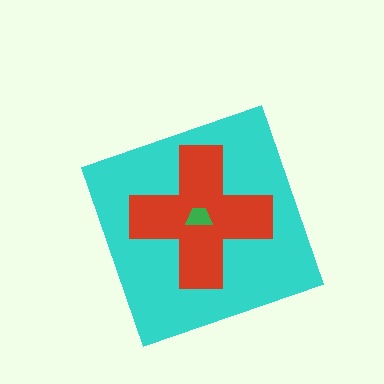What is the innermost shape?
The green trapezoid.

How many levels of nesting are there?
3.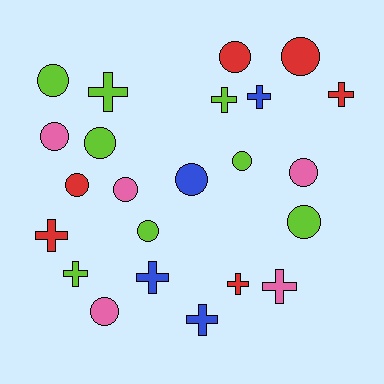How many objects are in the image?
There are 23 objects.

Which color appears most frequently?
Lime, with 8 objects.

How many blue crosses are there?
There are 3 blue crosses.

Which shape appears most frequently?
Circle, with 13 objects.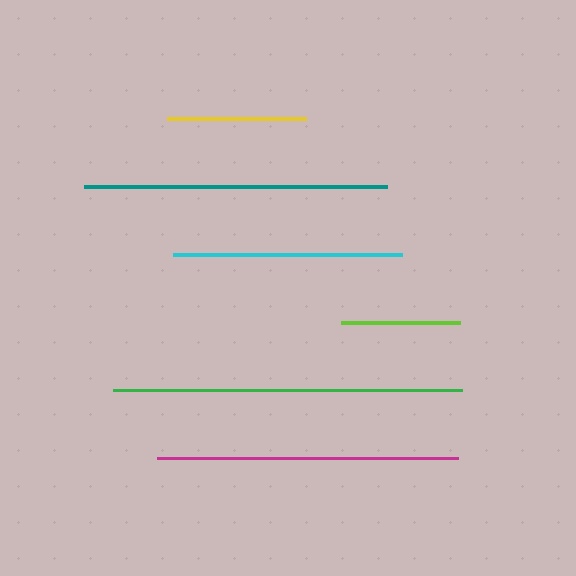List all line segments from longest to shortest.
From longest to shortest: green, teal, magenta, cyan, yellow, lime.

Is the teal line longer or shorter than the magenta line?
The teal line is longer than the magenta line.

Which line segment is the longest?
The green line is the longest at approximately 349 pixels.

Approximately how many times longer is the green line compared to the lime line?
The green line is approximately 2.9 times the length of the lime line.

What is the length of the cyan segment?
The cyan segment is approximately 228 pixels long.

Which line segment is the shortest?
The lime line is the shortest at approximately 119 pixels.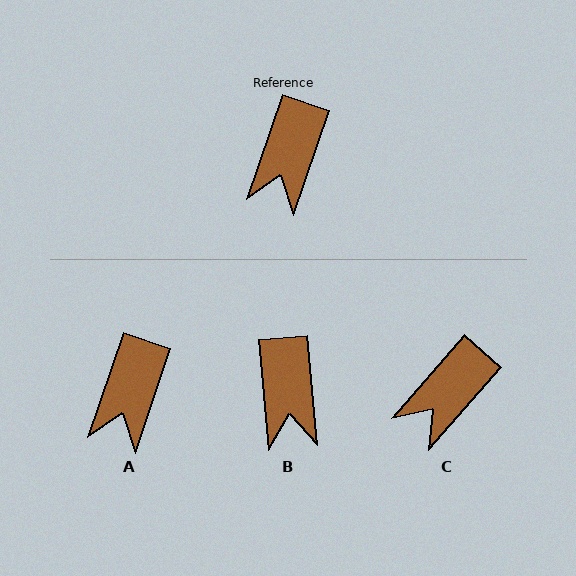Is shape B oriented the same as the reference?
No, it is off by about 24 degrees.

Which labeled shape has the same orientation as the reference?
A.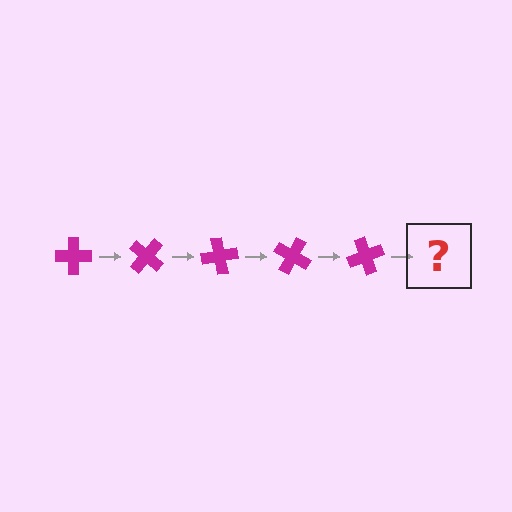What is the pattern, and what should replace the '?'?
The pattern is that the cross rotates 40 degrees each step. The '?' should be a magenta cross rotated 200 degrees.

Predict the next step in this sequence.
The next step is a magenta cross rotated 200 degrees.